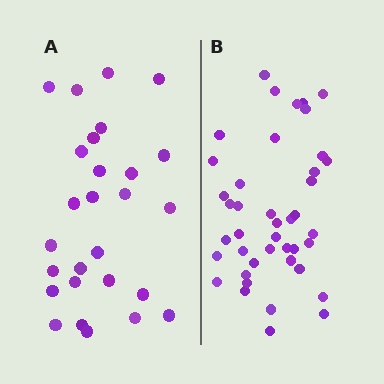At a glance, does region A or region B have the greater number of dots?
Region B (the right region) has more dots.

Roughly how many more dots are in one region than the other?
Region B has approximately 15 more dots than region A.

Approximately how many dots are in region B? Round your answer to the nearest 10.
About 40 dots. (The exact count is 42, which rounds to 40.)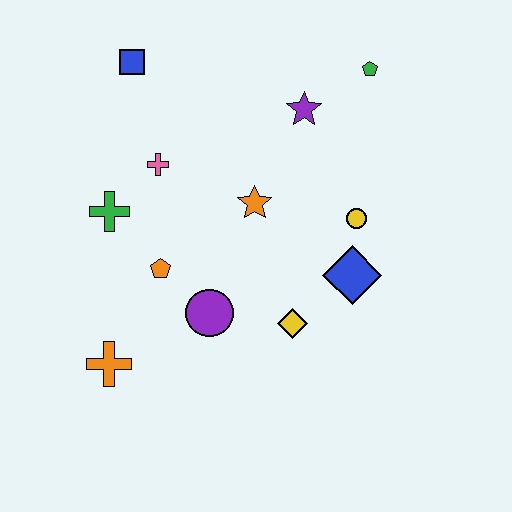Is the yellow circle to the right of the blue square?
Yes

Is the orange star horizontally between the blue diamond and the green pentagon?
No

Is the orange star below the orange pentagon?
No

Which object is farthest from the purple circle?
The green pentagon is farthest from the purple circle.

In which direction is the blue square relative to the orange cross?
The blue square is above the orange cross.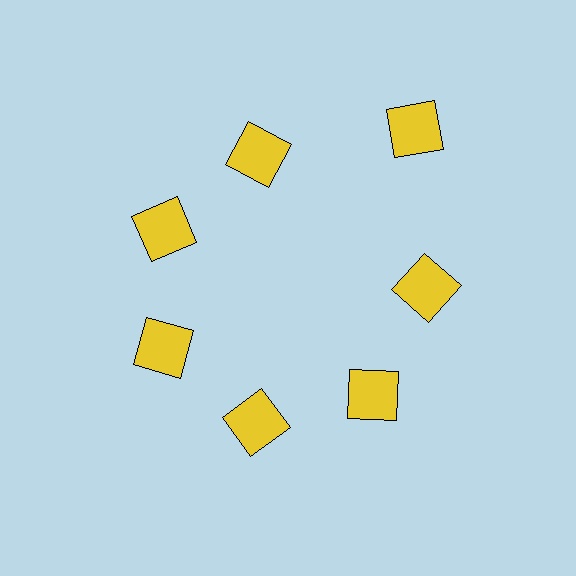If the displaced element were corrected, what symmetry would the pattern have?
It would have 7-fold rotational symmetry — the pattern would map onto itself every 51 degrees.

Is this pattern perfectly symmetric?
No. The 7 yellow squares are arranged in a ring, but one element near the 1 o'clock position is pushed outward from the center, breaking the 7-fold rotational symmetry.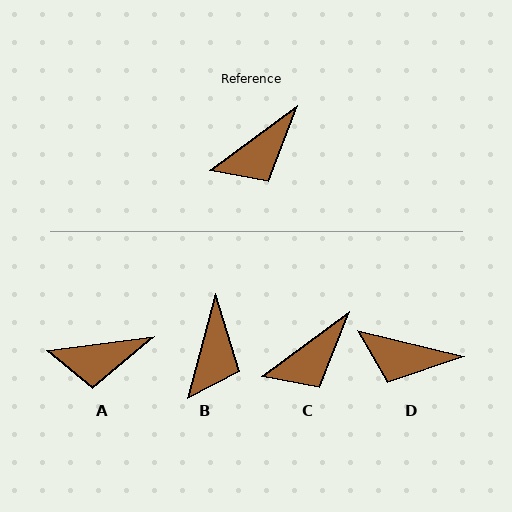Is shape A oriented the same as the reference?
No, it is off by about 29 degrees.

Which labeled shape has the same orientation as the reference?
C.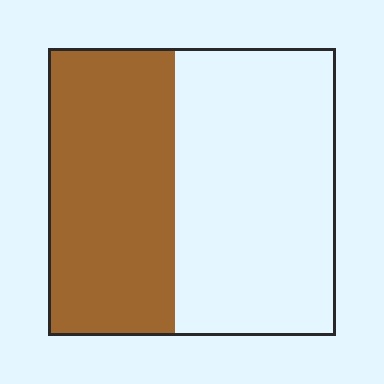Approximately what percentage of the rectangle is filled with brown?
Approximately 45%.